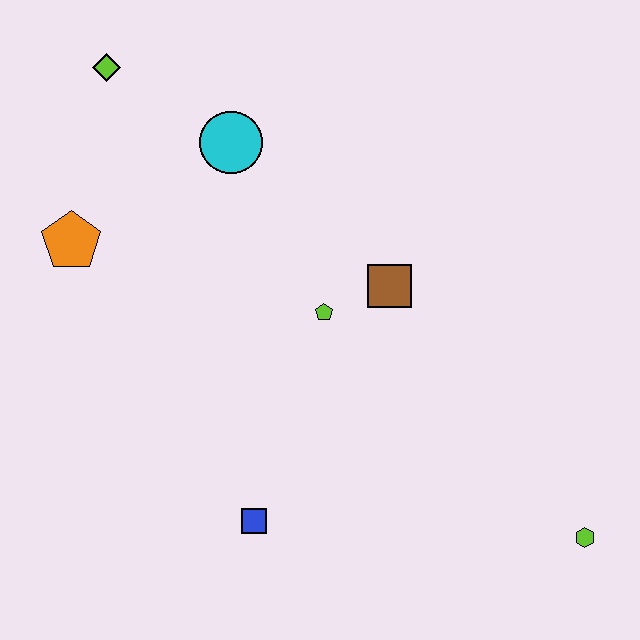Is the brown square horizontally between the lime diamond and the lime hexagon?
Yes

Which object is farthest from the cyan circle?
The lime hexagon is farthest from the cyan circle.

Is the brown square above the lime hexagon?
Yes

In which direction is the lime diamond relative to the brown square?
The lime diamond is to the left of the brown square.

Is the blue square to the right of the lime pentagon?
No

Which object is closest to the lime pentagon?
The brown square is closest to the lime pentagon.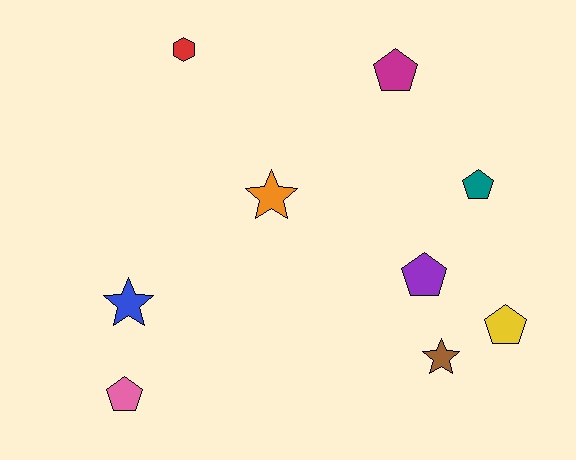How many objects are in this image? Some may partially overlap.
There are 9 objects.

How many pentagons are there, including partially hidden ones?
There are 5 pentagons.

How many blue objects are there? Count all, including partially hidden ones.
There is 1 blue object.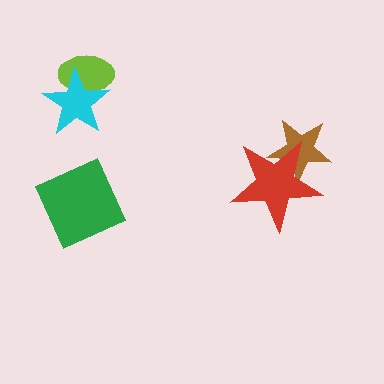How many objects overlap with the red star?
1 object overlaps with the red star.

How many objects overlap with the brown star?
1 object overlaps with the brown star.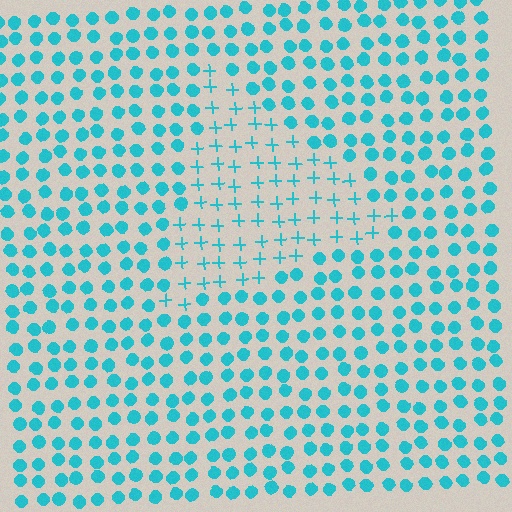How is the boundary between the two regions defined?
The boundary is defined by a change in element shape: plus signs inside vs. circles outside. All elements share the same color and spacing.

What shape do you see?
I see a triangle.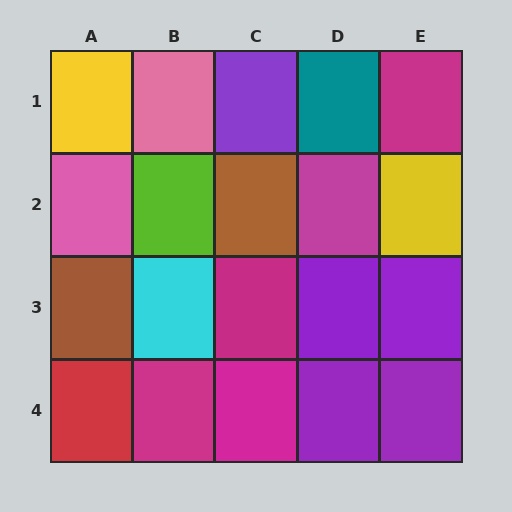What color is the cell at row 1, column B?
Pink.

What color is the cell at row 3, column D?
Purple.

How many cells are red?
1 cell is red.